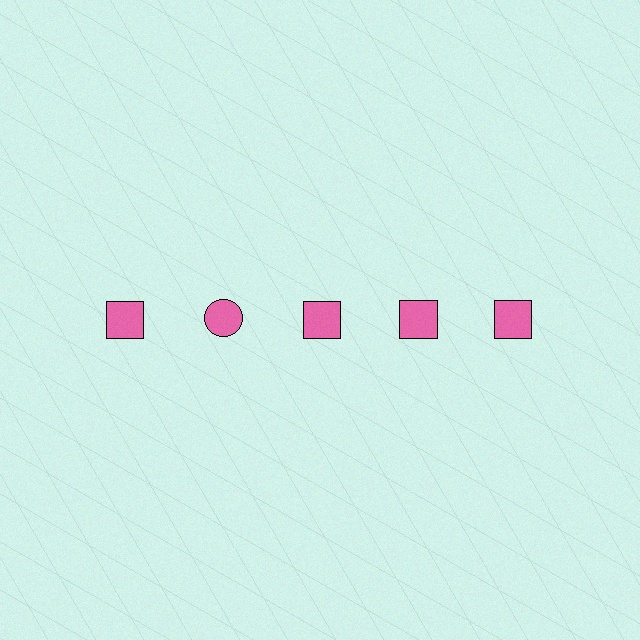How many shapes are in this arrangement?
There are 5 shapes arranged in a grid pattern.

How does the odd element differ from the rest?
It has a different shape: circle instead of square.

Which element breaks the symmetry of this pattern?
The pink circle in the top row, second from left column breaks the symmetry. All other shapes are pink squares.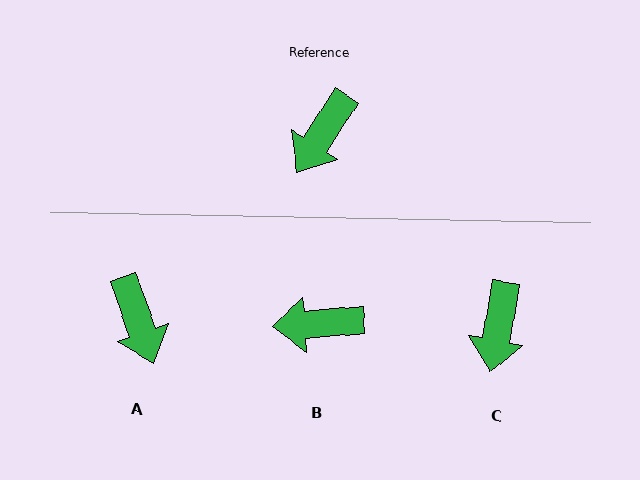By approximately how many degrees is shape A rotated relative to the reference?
Approximately 52 degrees counter-clockwise.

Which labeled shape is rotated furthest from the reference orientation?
A, about 52 degrees away.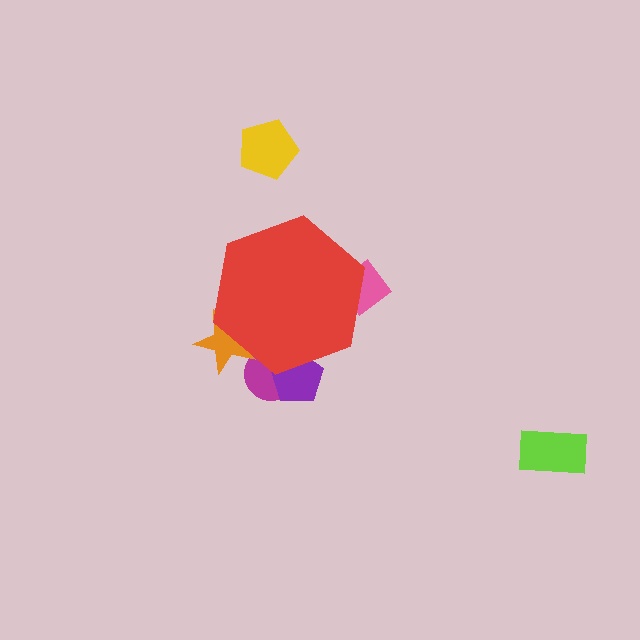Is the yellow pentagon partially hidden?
No, the yellow pentagon is fully visible.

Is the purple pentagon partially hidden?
Yes, the purple pentagon is partially hidden behind the red hexagon.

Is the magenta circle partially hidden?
Yes, the magenta circle is partially hidden behind the red hexagon.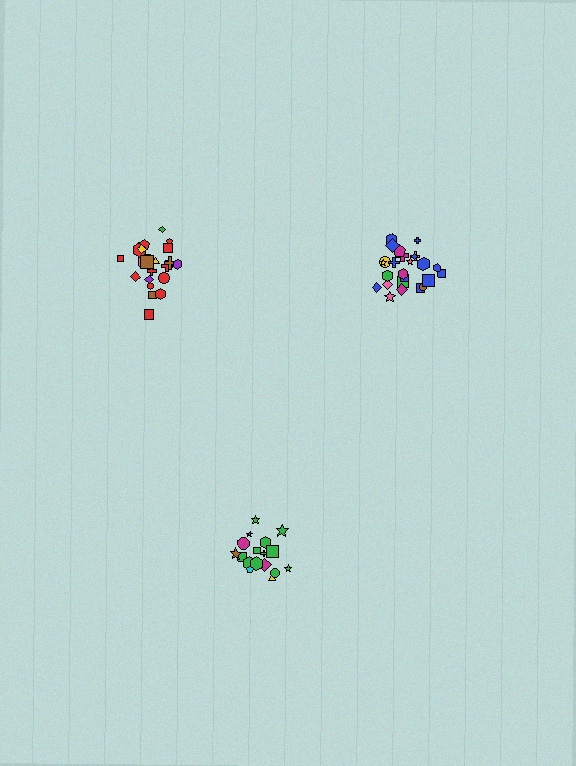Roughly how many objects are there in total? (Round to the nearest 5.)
Roughly 65 objects in total.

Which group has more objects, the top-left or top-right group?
The top-right group.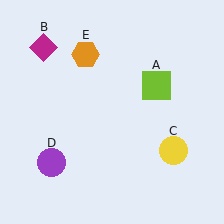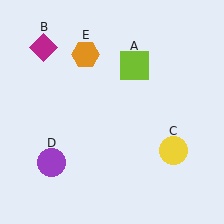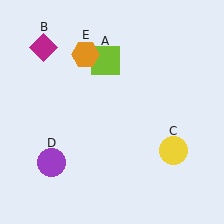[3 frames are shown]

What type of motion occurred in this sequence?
The lime square (object A) rotated counterclockwise around the center of the scene.